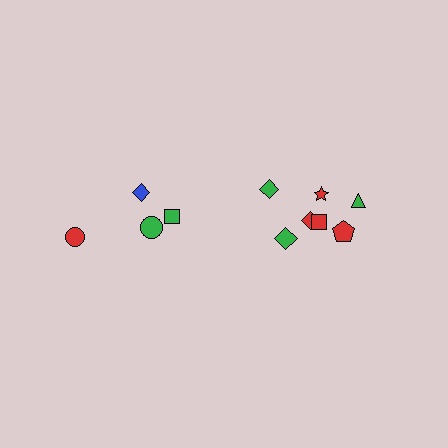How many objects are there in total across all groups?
There are 11 objects.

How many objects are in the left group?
There are 4 objects.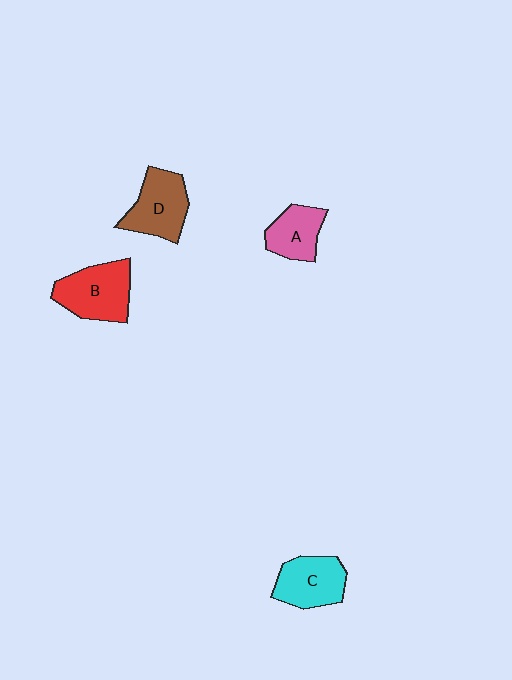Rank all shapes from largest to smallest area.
From largest to smallest: B (red), D (brown), C (cyan), A (pink).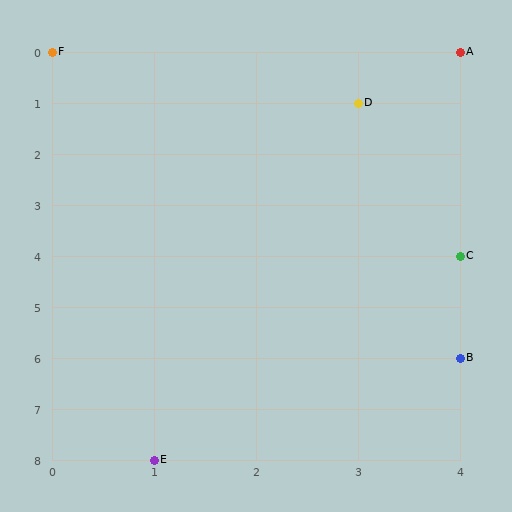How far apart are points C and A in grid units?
Points C and A are 4 rows apart.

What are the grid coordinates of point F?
Point F is at grid coordinates (0, 0).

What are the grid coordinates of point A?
Point A is at grid coordinates (4, 0).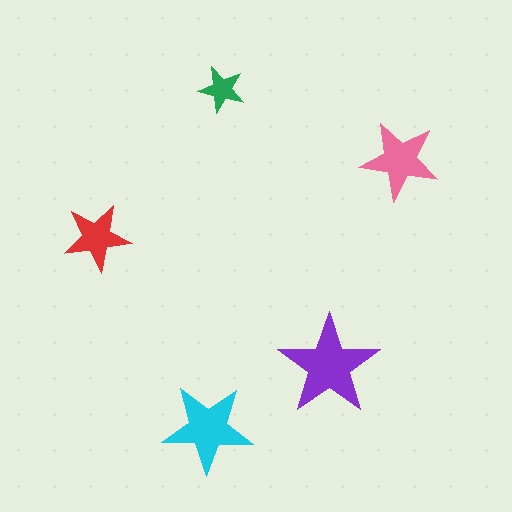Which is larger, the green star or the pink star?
The pink one.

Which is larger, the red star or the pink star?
The pink one.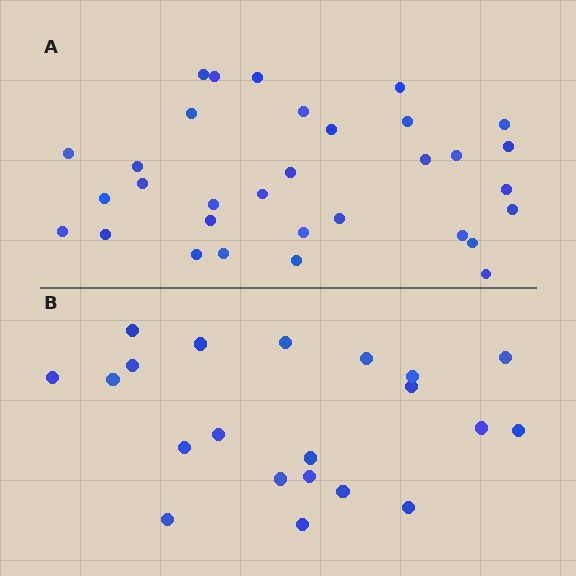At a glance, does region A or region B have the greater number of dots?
Region A (the top region) has more dots.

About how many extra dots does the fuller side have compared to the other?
Region A has roughly 12 or so more dots than region B.